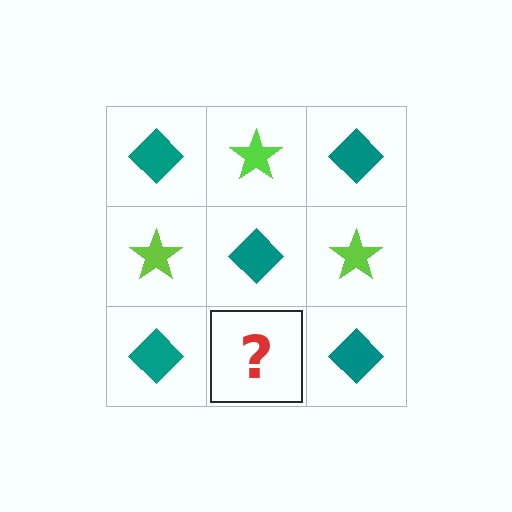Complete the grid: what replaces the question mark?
The question mark should be replaced with a lime star.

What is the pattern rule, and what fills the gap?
The rule is that it alternates teal diamond and lime star in a checkerboard pattern. The gap should be filled with a lime star.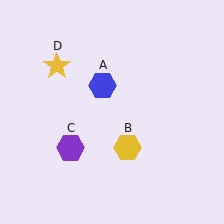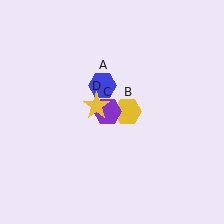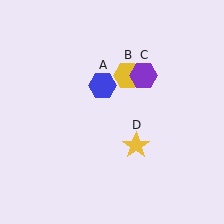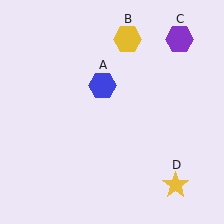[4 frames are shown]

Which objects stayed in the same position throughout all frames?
Blue hexagon (object A) remained stationary.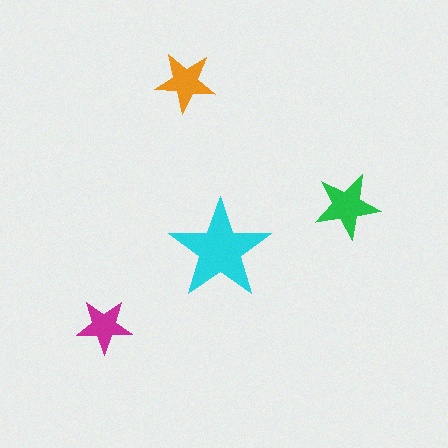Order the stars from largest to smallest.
the cyan one, the green one, the orange one, the magenta one.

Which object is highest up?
The orange star is topmost.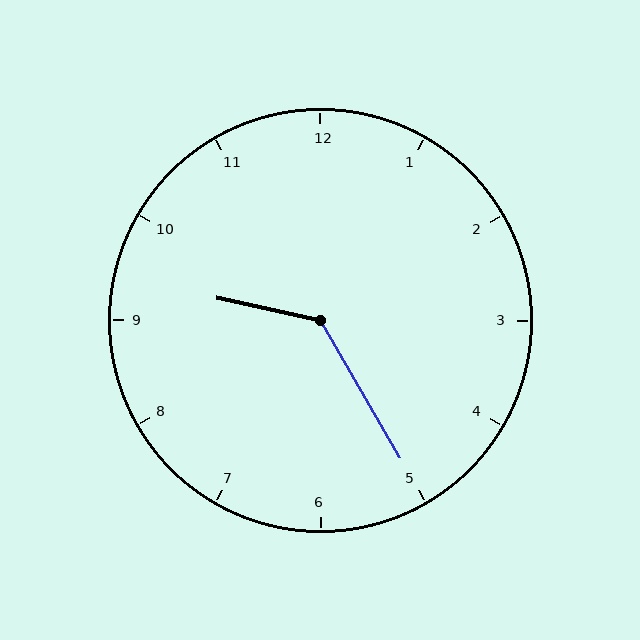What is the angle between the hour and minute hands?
Approximately 132 degrees.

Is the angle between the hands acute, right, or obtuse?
It is obtuse.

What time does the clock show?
9:25.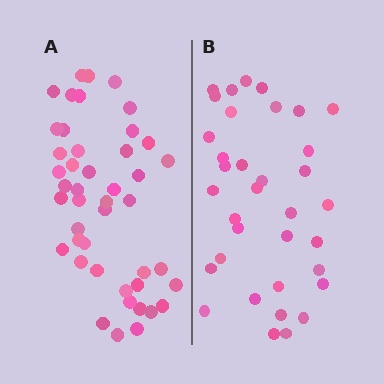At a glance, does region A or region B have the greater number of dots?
Region A (the left region) has more dots.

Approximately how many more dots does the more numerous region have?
Region A has roughly 10 or so more dots than region B.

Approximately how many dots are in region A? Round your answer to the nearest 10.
About 40 dots. (The exact count is 45, which rounds to 40.)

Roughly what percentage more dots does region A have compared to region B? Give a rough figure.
About 30% more.